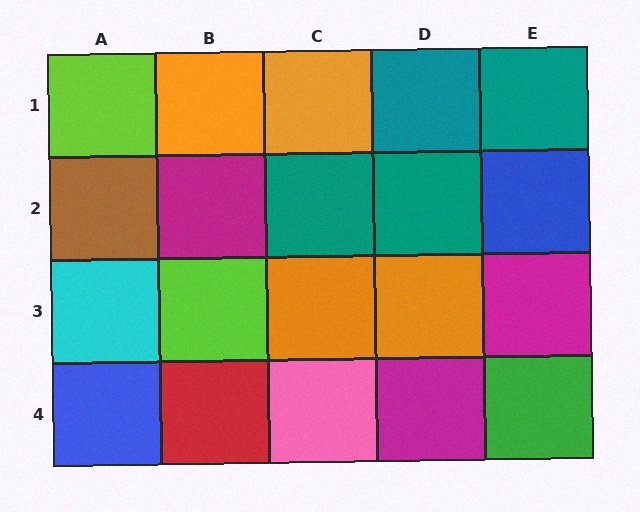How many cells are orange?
4 cells are orange.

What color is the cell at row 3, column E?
Magenta.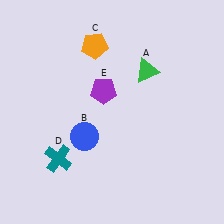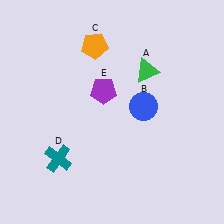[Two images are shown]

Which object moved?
The blue circle (B) moved right.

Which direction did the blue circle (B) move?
The blue circle (B) moved right.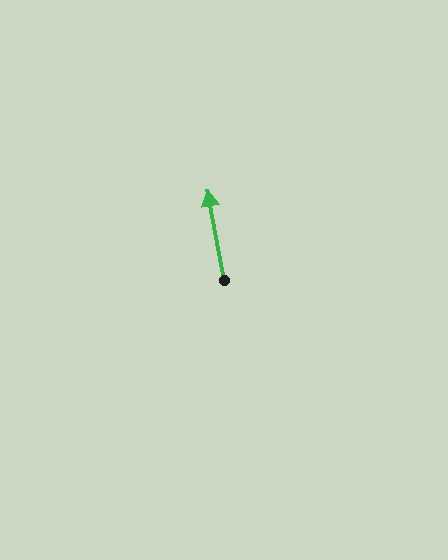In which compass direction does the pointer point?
North.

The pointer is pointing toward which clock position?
Roughly 12 o'clock.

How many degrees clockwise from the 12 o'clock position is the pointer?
Approximately 350 degrees.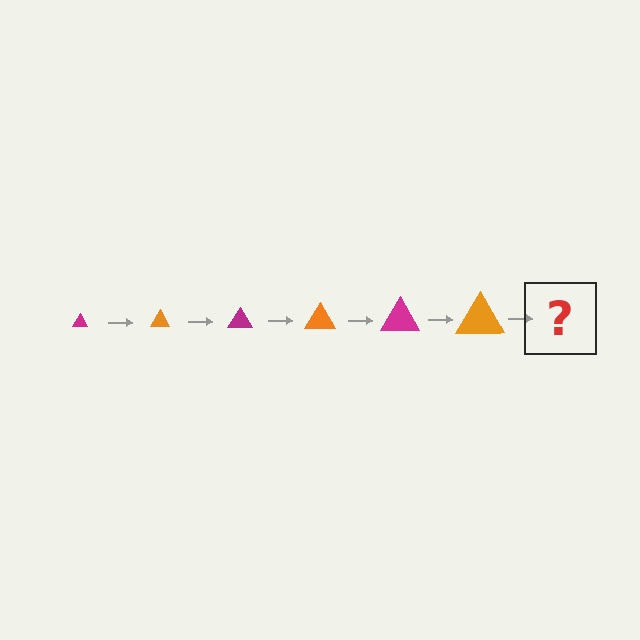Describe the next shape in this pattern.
It should be a magenta triangle, larger than the previous one.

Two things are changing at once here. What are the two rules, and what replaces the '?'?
The two rules are that the triangle grows larger each step and the color cycles through magenta and orange. The '?' should be a magenta triangle, larger than the previous one.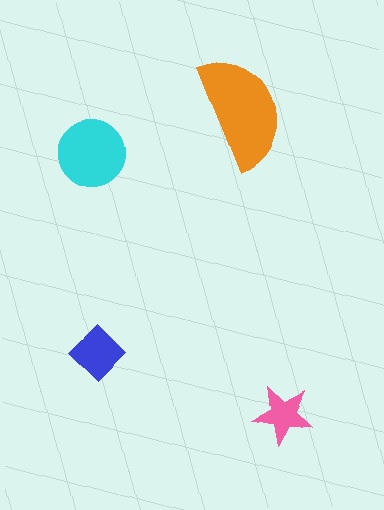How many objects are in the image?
There are 4 objects in the image.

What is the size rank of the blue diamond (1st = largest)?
3rd.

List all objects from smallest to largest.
The pink star, the blue diamond, the cyan circle, the orange semicircle.